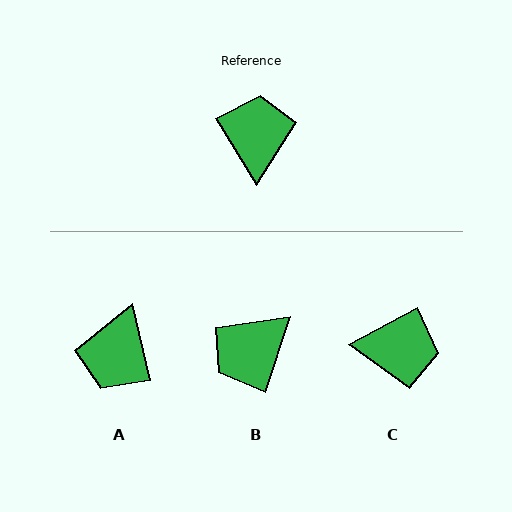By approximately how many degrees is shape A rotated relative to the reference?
Approximately 162 degrees counter-clockwise.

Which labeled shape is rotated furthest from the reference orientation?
A, about 162 degrees away.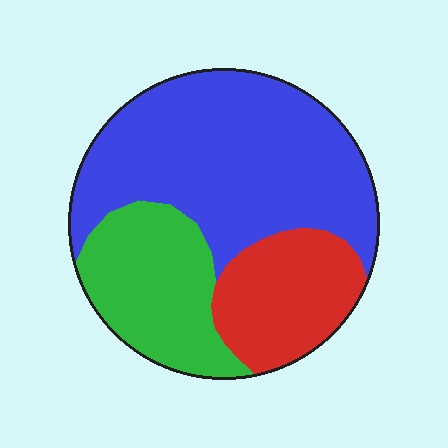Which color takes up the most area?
Blue, at roughly 55%.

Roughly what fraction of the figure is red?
Red takes up about one fifth (1/5) of the figure.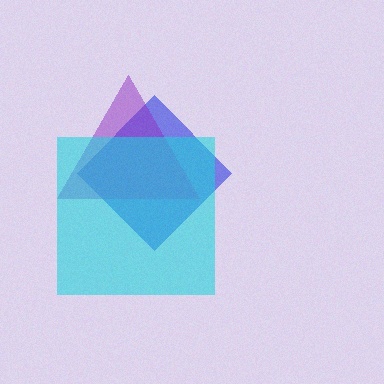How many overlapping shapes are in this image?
There are 3 overlapping shapes in the image.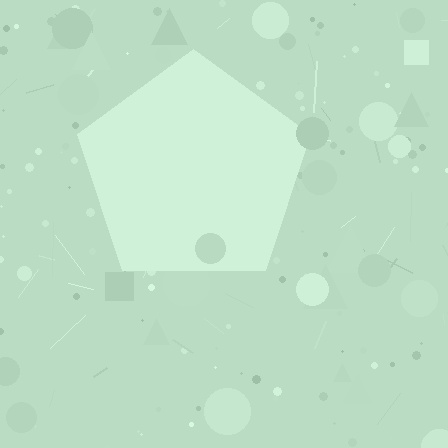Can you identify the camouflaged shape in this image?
The camouflaged shape is a pentagon.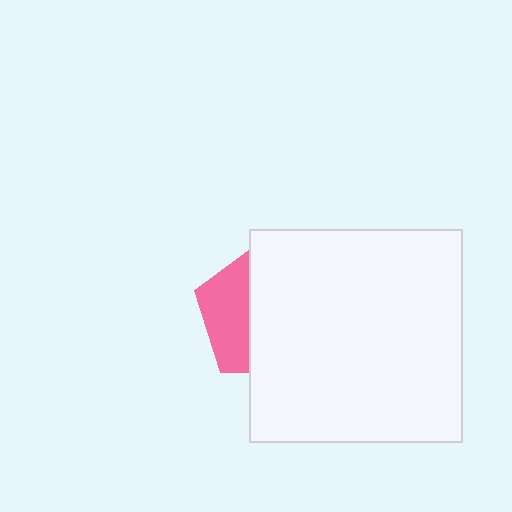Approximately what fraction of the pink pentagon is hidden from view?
Roughly 64% of the pink pentagon is hidden behind the white square.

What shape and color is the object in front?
The object in front is a white square.